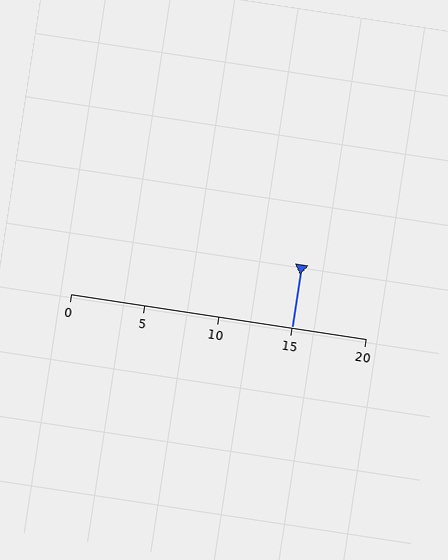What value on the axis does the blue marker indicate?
The marker indicates approximately 15.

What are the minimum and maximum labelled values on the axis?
The axis runs from 0 to 20.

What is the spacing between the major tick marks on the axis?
The major ticks are spaced 5 apart.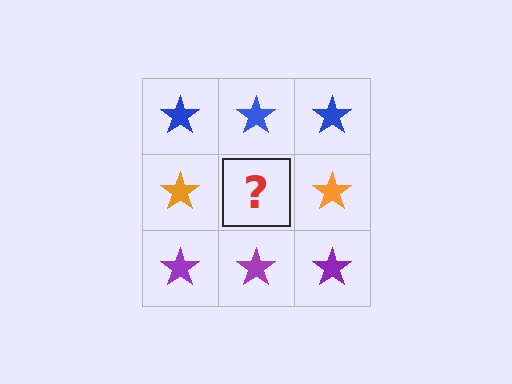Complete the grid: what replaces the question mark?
The question mark should be replaced with an orange star.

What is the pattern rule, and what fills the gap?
The rule is that each row has a consistent color. The gap should be filled with an orange star.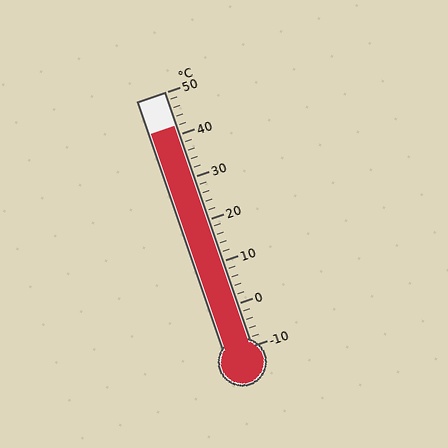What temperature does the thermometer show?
The thermometer shows approximately 42°C.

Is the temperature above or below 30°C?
The temperature is above 30°C.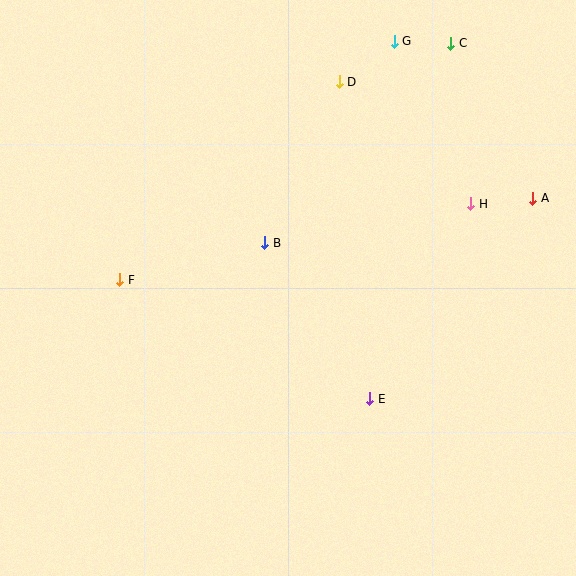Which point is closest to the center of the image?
Point B at (265, 243) is closest to the center.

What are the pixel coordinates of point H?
Point H is at (471, 204).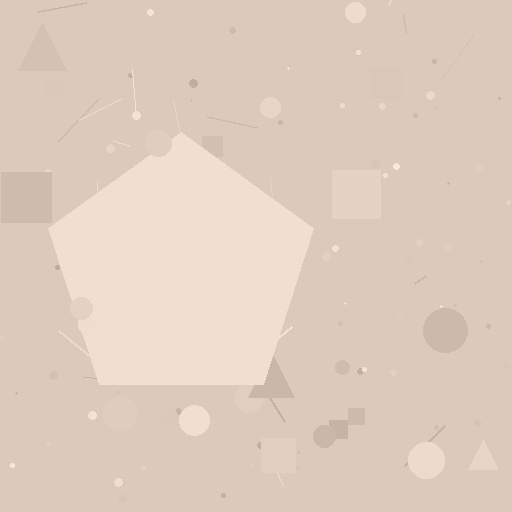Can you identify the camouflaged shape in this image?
The camouflaged shape is a pentagon.